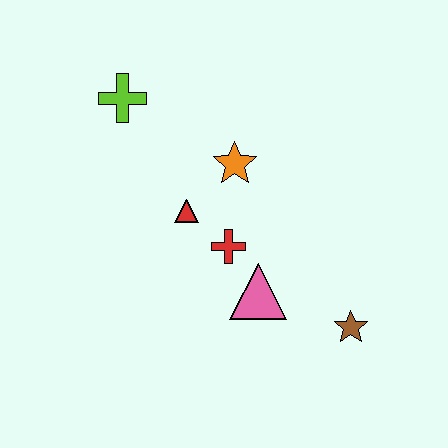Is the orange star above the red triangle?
Yes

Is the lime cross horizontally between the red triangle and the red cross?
No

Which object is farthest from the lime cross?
The brown star is farthest from the lime cross.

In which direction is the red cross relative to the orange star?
The red cross is below the orange star.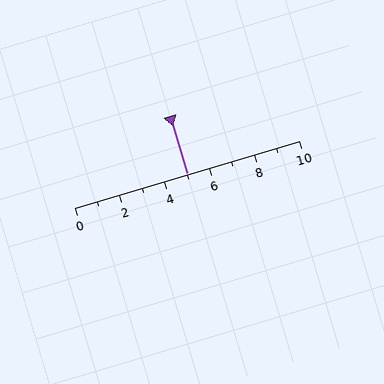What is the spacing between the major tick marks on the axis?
The major ticks are spaced 2 apart.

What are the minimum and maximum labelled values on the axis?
The axis runs from 0 to 10.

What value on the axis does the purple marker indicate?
The marker indicates approximately 5.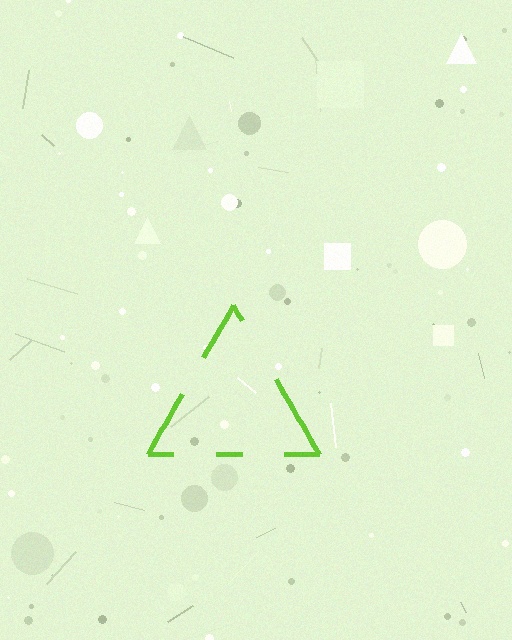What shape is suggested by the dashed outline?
The dashed outline suggests a triangle.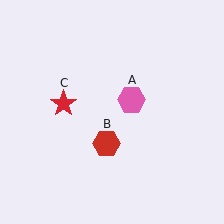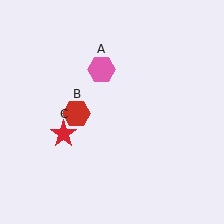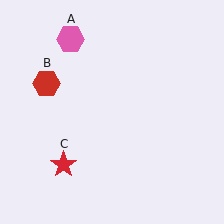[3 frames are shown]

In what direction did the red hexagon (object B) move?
The red hexagon (object B) moved up and to the left.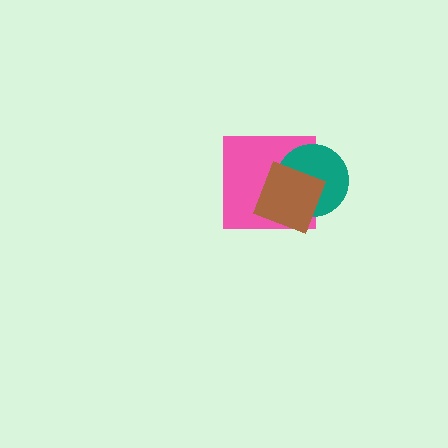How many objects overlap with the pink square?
2 objects overlap with the pink square.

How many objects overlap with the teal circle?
2 objects overlap with the teal circle.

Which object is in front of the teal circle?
The brown square is in front of the teal circle.